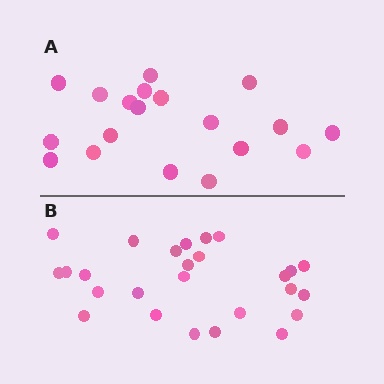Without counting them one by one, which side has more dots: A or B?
Region B (the bottom region) has more dots.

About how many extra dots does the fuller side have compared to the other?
Region B has roughly 8 or so more dots than region A.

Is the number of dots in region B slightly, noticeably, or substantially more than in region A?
Region B has noticeably more, but not dramatically so. The ratio is roughly 1.4 to 1.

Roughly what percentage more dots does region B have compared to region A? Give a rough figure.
About 35% more.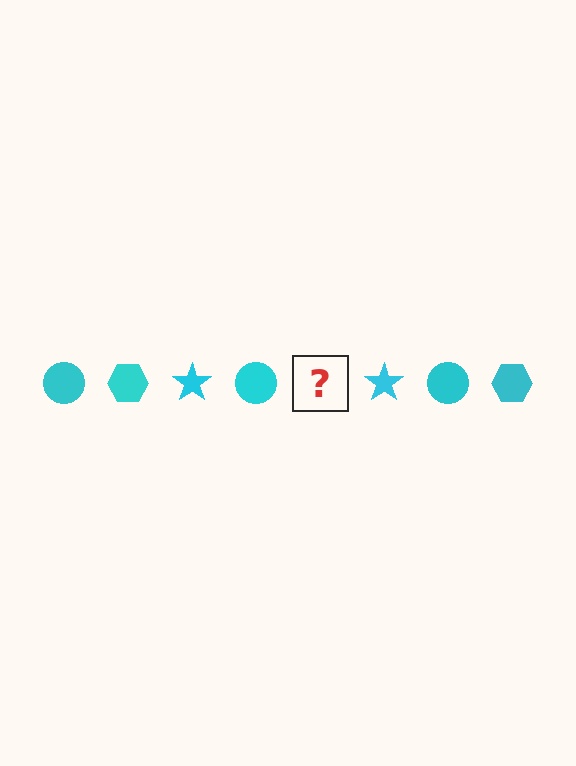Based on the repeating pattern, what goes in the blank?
The blank should be a cyan hexagon.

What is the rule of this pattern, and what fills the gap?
The rule is that the pattern cycles through circle, hexagon, star shapes in cyan. The gap should be filled with a cyan hexagon.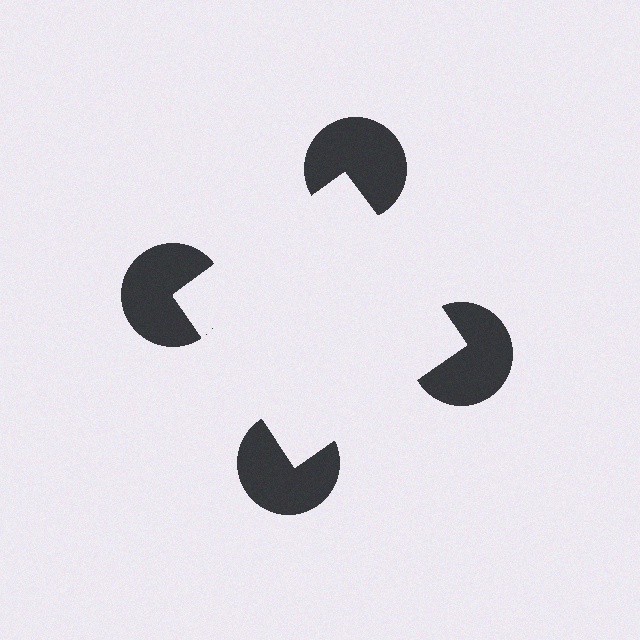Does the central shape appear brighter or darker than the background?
It typically appears slightly brighter than the background, even though no actual brightness change is drawn.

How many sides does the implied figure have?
4 sides.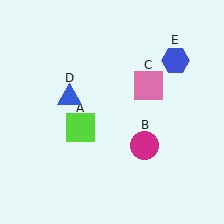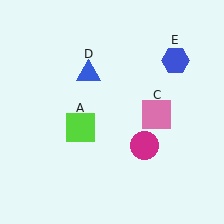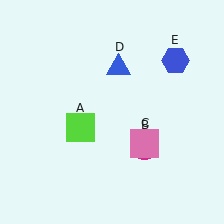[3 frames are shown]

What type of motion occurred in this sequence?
The pink square (object C), blue triangle (object D) rotated clockwise around the center of the scene.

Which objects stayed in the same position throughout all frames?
Lime square (object A) and magenta circle (object B) and blue hexagon (object E) remained stationary.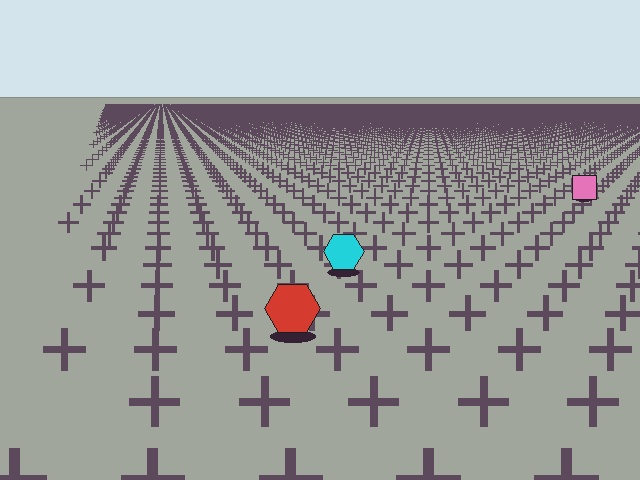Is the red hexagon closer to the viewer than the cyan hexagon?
Yes. The red hexagon is closer — you can tell from the texture gradient: the ground texture is coarser near it.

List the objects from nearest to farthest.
From nearest to farthest: the red hexagon, the cyan hexagon, the pink square.